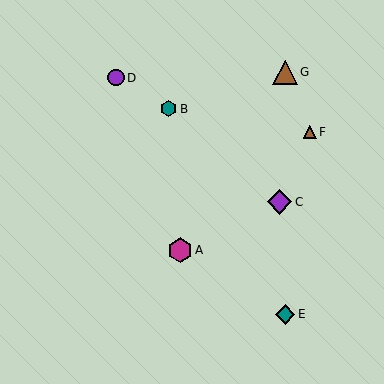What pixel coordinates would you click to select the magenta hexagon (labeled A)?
Click at (180, 250) to select the magenta hexagon A.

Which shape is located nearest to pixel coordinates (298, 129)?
The brown triangle (labeled F) at (310, 132) is nearest to that location.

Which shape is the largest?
The magenta hexagon (labeled A) is the largest.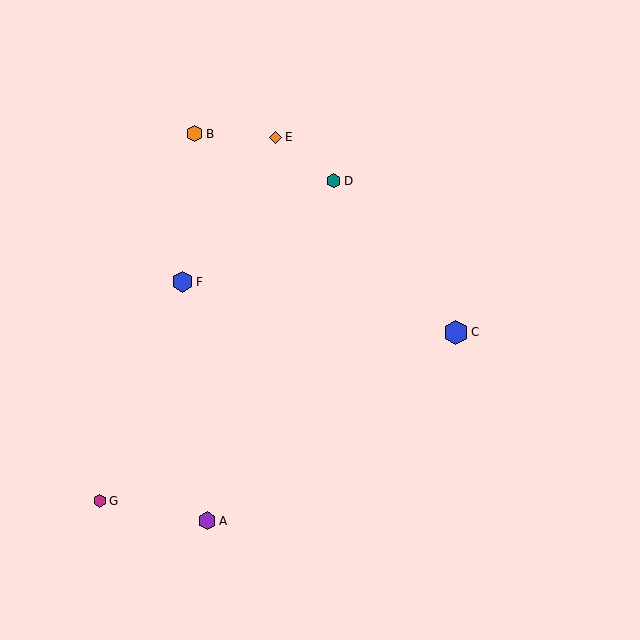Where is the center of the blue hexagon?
The center of the blue hexagon is at (456, 332).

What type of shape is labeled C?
Shape C is a blue hexagon.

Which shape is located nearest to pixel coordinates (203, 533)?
The purple hexagon (labeled A) at (207, 521) is nearest to that location.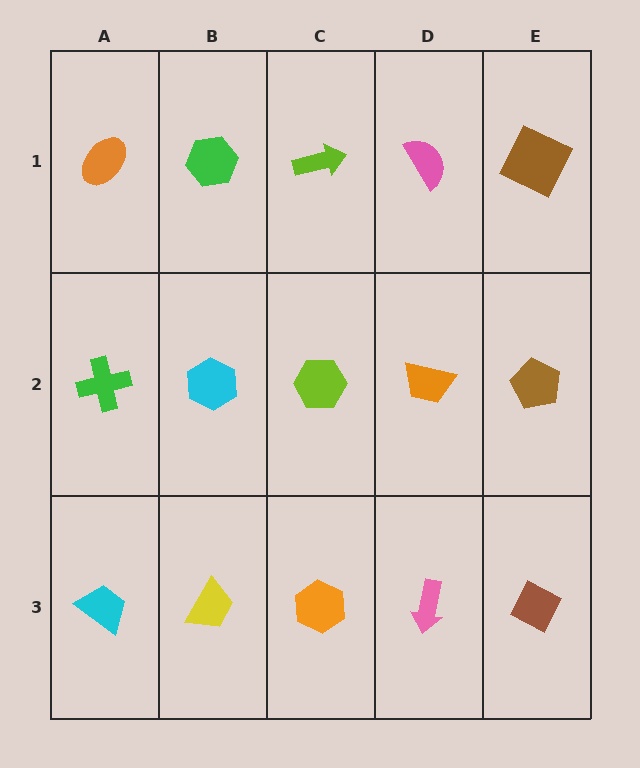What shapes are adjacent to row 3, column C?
A lime hexagon (row 2, column C), a yellow trapezoid (row 3, column B), a pink arrow (row 3, column D).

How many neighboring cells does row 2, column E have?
3.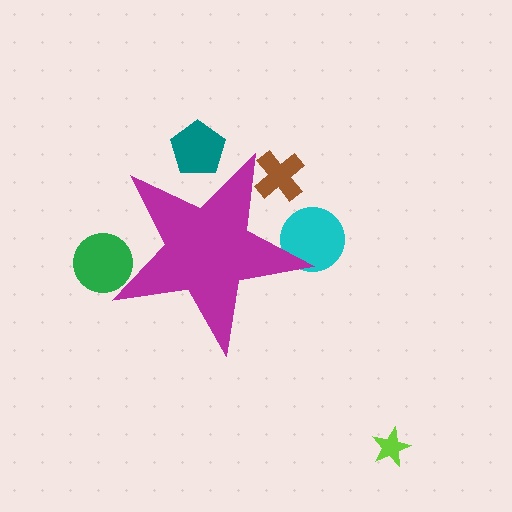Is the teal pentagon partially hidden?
Yes, the teal pentagon is partially hidden behind the magenta star.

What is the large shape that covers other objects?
A magenta star.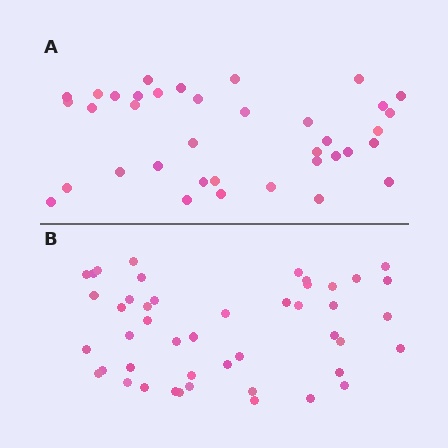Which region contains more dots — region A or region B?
Region B (the bottom region) has more dots.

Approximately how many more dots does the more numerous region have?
Region B has roughly 8 or so more dots than region A.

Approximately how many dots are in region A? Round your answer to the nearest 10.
About 40 dots. (The exact count is 37, which rounds to 40.)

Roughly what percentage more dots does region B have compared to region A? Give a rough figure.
About 25% more.